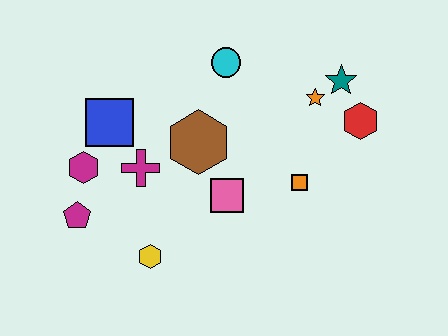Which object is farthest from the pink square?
The teal star is farthest from the pink square.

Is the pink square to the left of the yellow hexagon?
No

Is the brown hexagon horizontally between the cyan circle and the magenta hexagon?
Yes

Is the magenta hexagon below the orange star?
Yes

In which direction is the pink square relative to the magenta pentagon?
The pink square is to the right of the magenta pentagon.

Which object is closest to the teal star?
The orange star is closest to the teal star.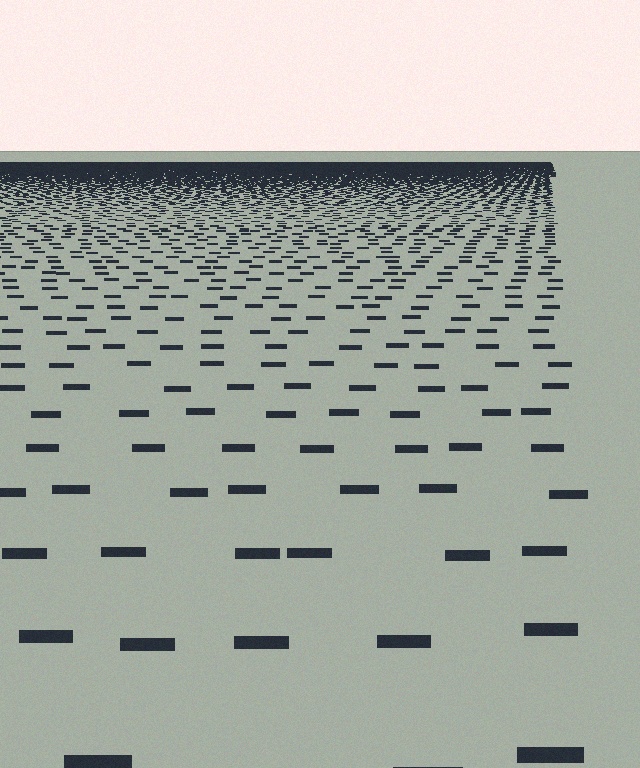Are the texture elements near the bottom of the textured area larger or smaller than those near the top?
Larger. Near the bottom, elements are closer to the viewer and appear at a bigger on-screen size.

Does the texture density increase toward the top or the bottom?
Density increases toward the top.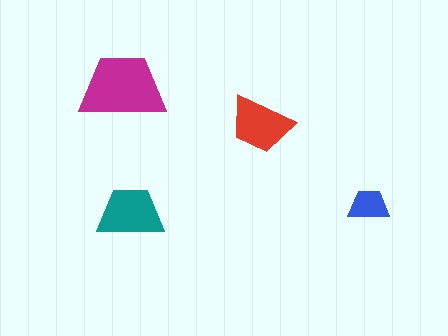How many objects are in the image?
There are 4 objects in the image.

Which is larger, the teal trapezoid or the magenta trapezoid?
The magenta one.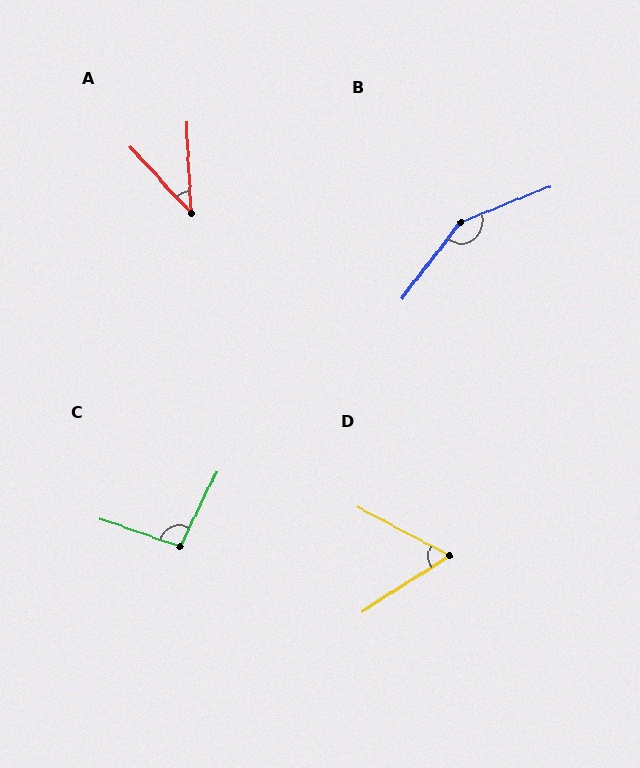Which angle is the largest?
B, at approximately 149 degrees.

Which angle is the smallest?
A, at approximately 40 degrees.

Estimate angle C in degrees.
Approximately 97 degrees.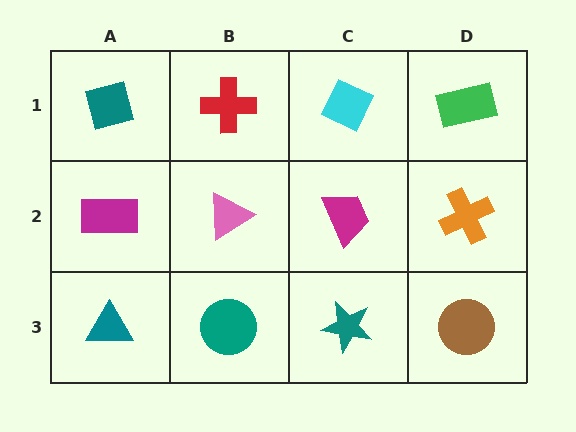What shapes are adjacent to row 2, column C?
A cyan diamond (row 1, column C), a teal star (row 3, column C), a pink triangle (row 2, column B), an orange cross (row 2, column D).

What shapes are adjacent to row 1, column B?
A pink triangle (row 2, column B), a teal square (row 1, column A), a cyan diamond (row 1, column C).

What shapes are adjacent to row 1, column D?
An orange cross (row 2, column D), a cyan diamond (row 1, column C).